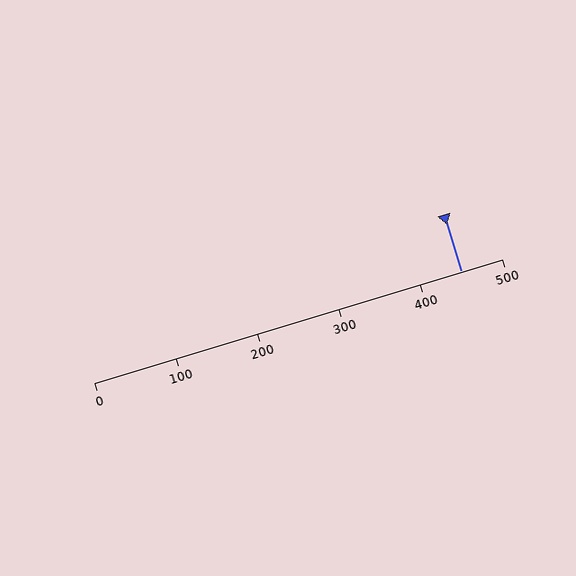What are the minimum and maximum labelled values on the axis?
The axis runs from 0 to 500.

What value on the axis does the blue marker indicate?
The marker indicates approximately 450.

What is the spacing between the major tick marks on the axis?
The major ticks are spaced 100 apart.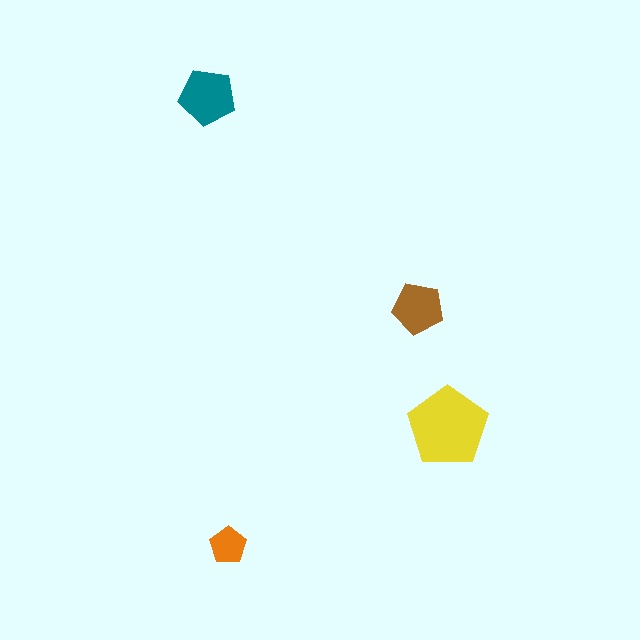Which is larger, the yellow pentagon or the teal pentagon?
The yellow one.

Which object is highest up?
The teal pentagon is topmost.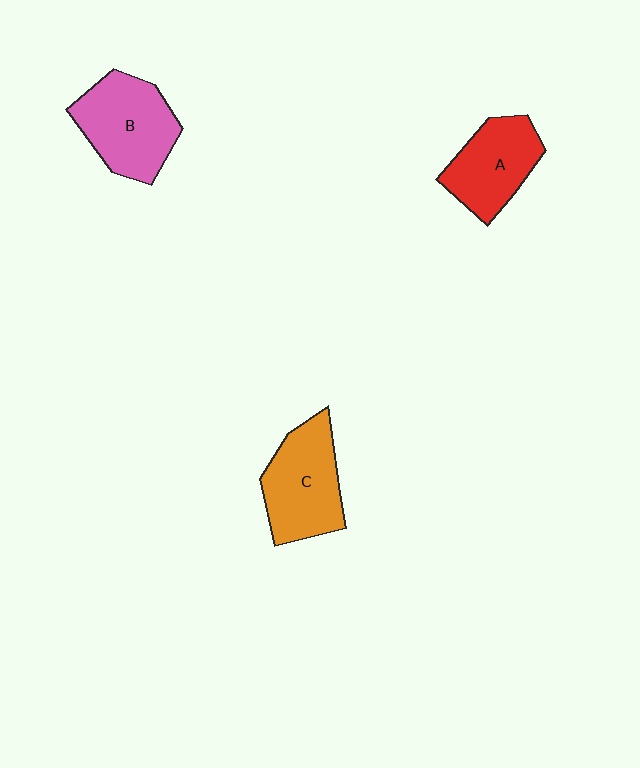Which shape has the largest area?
Shape B (pink).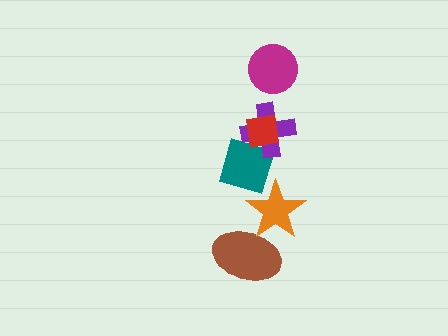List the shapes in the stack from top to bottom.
From top to bottom: the magenta circle, the red square, the purple cross, the teal diamond, the orange star, the brown ellipse.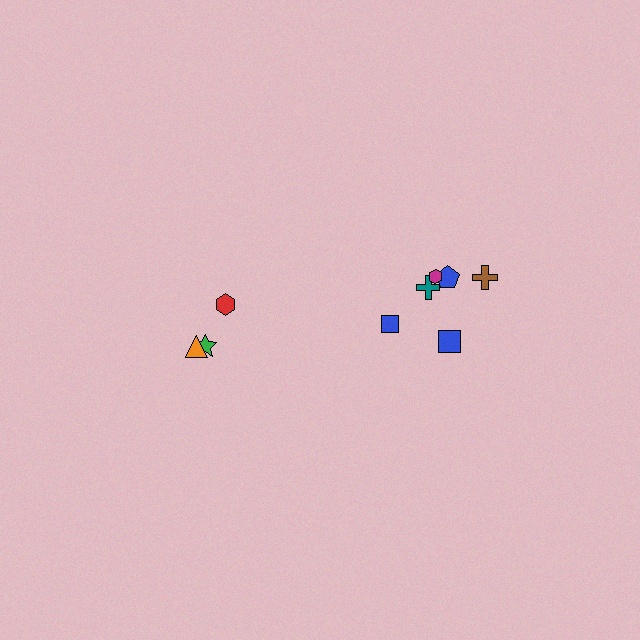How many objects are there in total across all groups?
There are 9 objects.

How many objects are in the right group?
There are 6 objects.